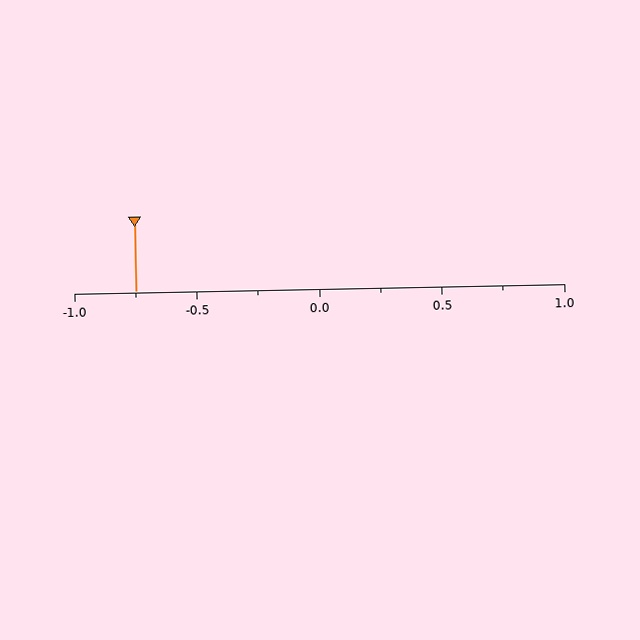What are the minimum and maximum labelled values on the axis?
The axis runs from -1.0 to 1.0.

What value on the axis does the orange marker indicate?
The marker indicates approximately -0.75.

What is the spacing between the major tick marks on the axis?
The major ticks are spaced 0.5 apart.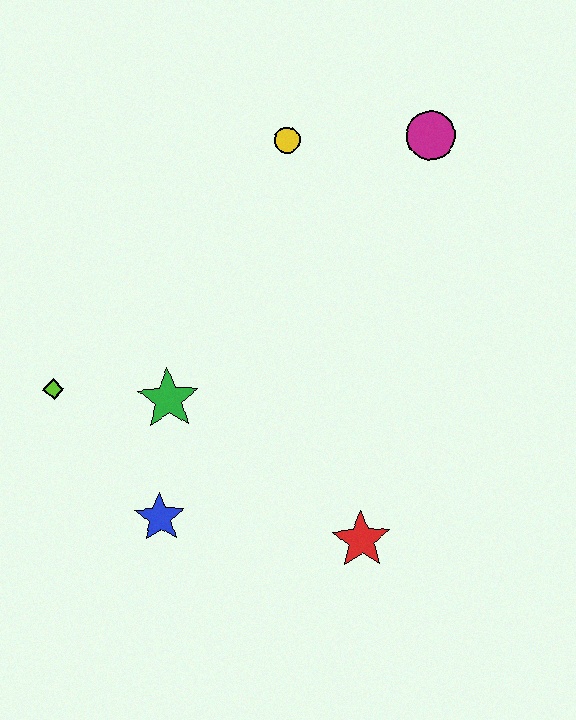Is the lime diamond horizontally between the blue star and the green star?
No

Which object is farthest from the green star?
The magenta circle is farthest from the green star.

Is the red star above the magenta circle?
No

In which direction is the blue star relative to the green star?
The blue star is below the green star.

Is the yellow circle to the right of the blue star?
Yes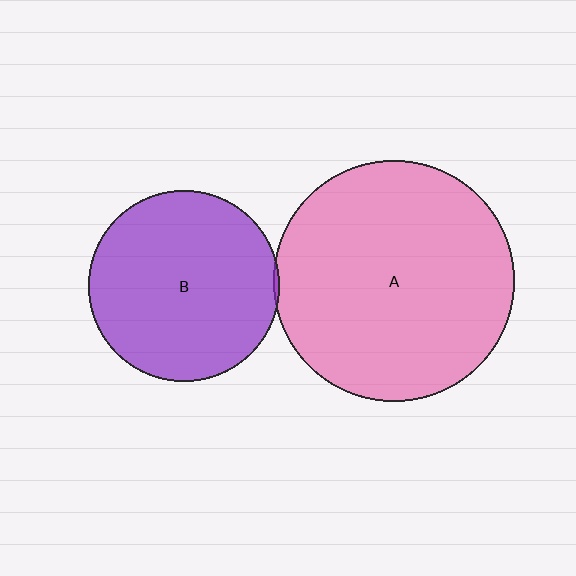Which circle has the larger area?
Circle A (pink).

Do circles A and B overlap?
Yes.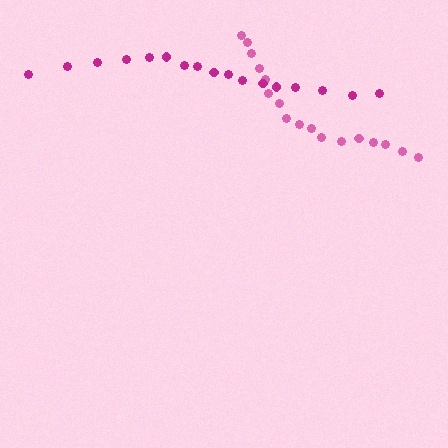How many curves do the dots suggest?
There are 2 distinct paths.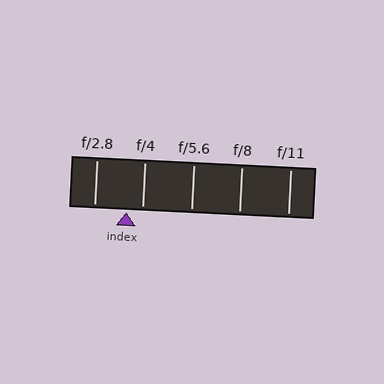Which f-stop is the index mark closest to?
The index mark is closest to f/4.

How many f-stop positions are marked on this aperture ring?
There are 5 f-stop positions marked.